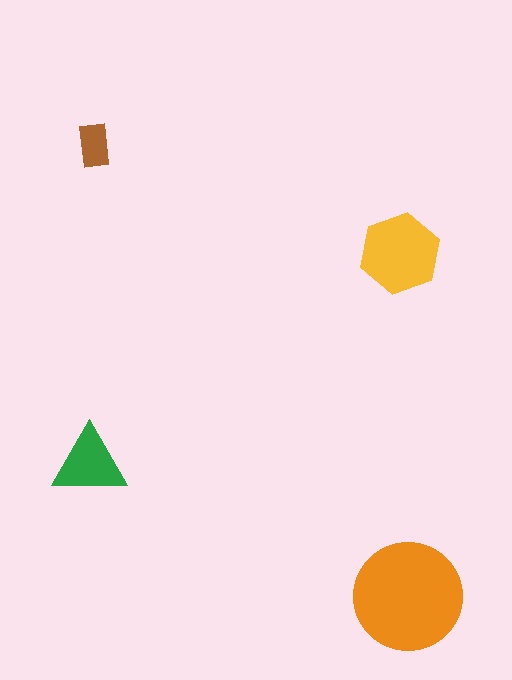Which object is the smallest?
The brown rectangle.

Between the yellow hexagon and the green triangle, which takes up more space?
The yellow hexagon.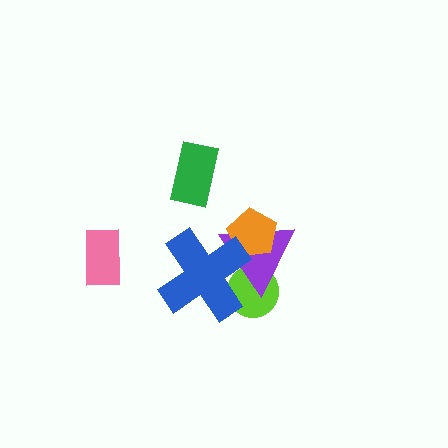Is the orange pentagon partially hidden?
Yes, it is partially covered by another shape.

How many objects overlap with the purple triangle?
3 objects overlap with the purple triangle.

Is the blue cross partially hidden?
No, no other shape covers it.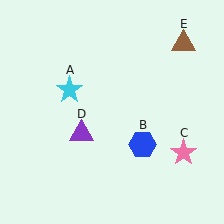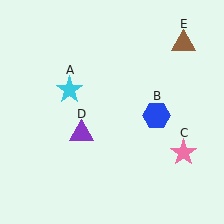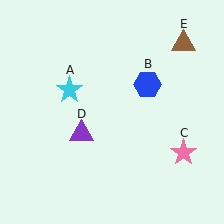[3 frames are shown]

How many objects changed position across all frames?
1 object changed position: blue hexagon (object B).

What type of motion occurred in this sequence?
The blue hexagon (object B) rotated counterclockwise around the center of the scene.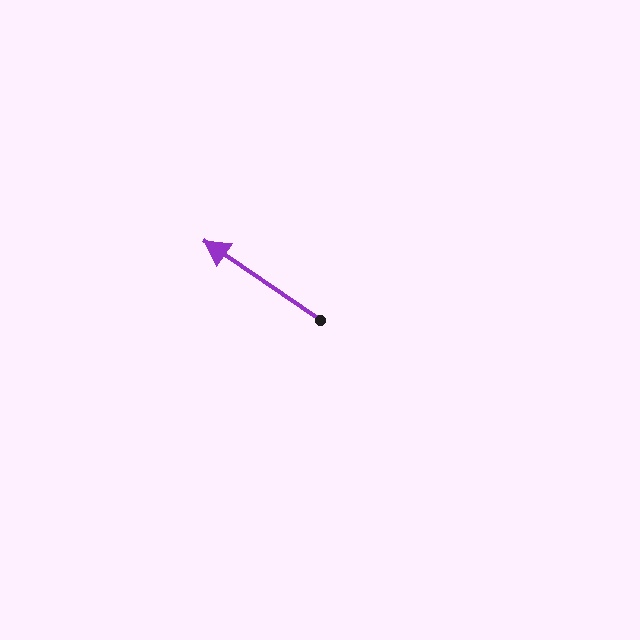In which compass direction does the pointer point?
Northwest.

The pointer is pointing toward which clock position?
Roughly 10 o'clock.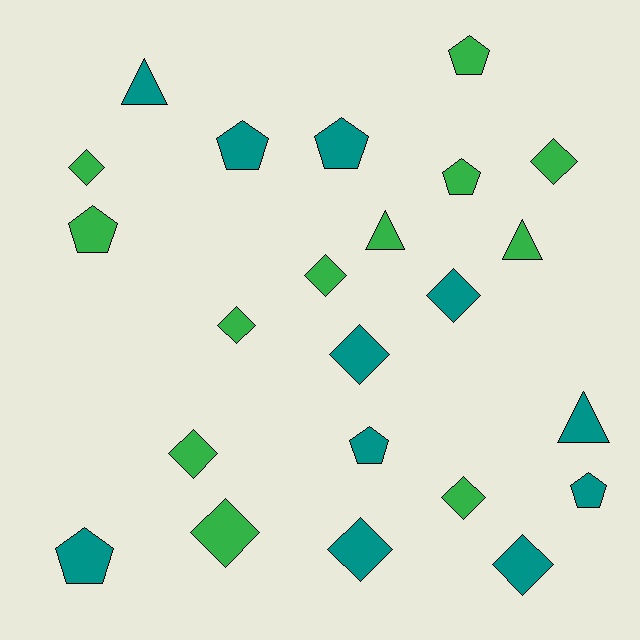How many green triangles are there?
There are 2 green triangles.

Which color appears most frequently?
Green, with 12 objects.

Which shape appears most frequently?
Diamond, with 11 objects.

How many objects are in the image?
There are 23 objects.